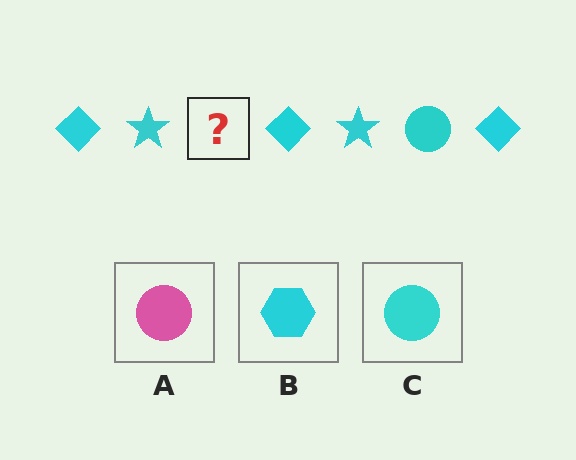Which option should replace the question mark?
Option C.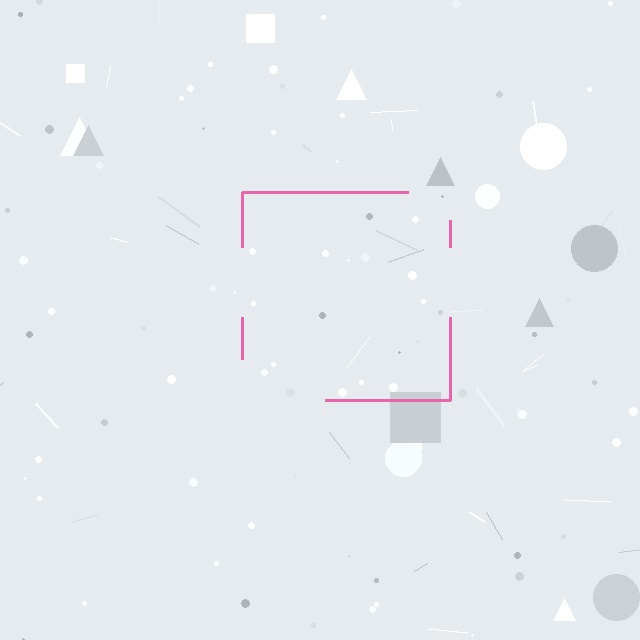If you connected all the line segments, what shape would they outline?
They would outline a square.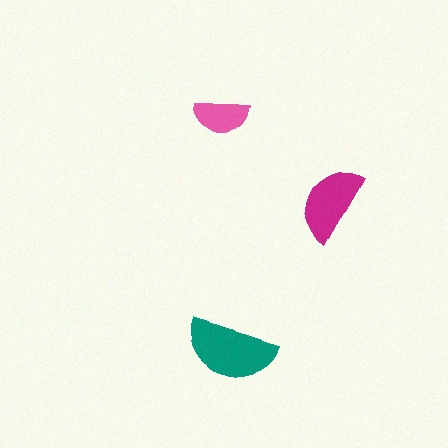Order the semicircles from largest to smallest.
the teal one, the magenta one, the pink one.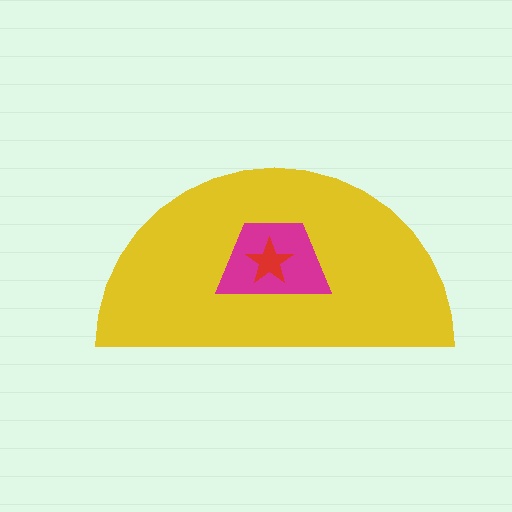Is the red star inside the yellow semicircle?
Yes.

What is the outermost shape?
The yellow semicircle.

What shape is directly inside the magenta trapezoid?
The red star.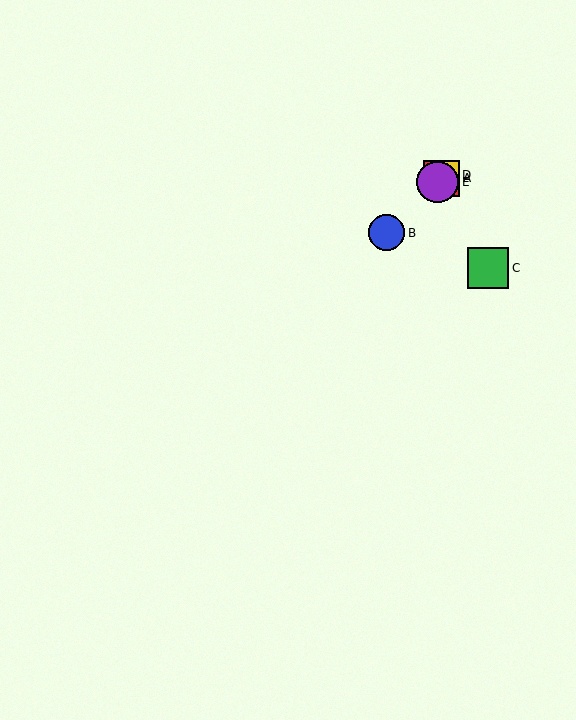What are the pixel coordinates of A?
Object A is at (442, 178).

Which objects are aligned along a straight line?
Objects A, B, D, E are aligned along a straight line.